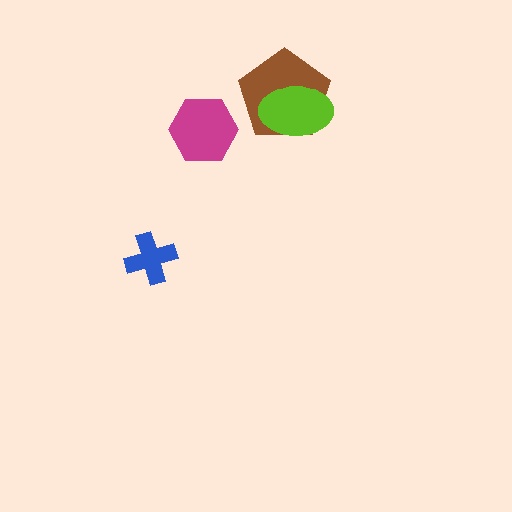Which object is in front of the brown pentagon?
The lime ellipse is in front of the brown pentagon.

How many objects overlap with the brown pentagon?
1 object overlaps with the brown pentagon.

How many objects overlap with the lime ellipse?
1 object overlaps with the lime ellipse.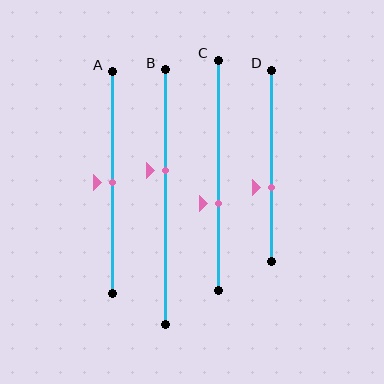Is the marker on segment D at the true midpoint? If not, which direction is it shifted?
No, the marker on segment D is shifted downward by about 11% of the segment length.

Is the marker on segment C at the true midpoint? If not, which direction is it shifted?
No, the marker on segment C is shifted downward by about 12% of the segment length.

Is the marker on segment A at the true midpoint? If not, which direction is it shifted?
Yes, the marker on segment A is at the true midpoint.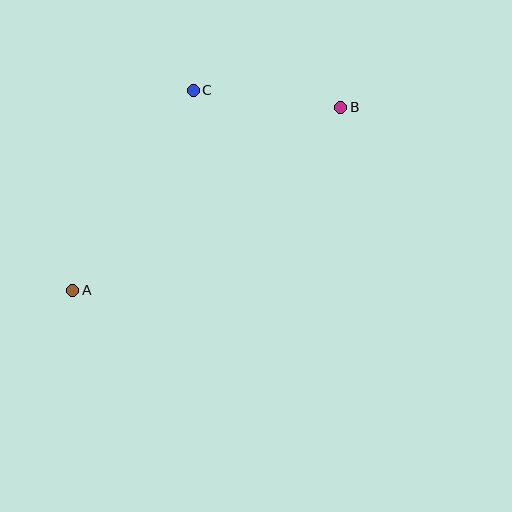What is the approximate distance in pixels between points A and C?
The distance between A and C is approximately 233 pixels.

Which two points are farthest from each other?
Points A and B are farthest from each other.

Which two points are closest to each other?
Points B and C are closest to each other.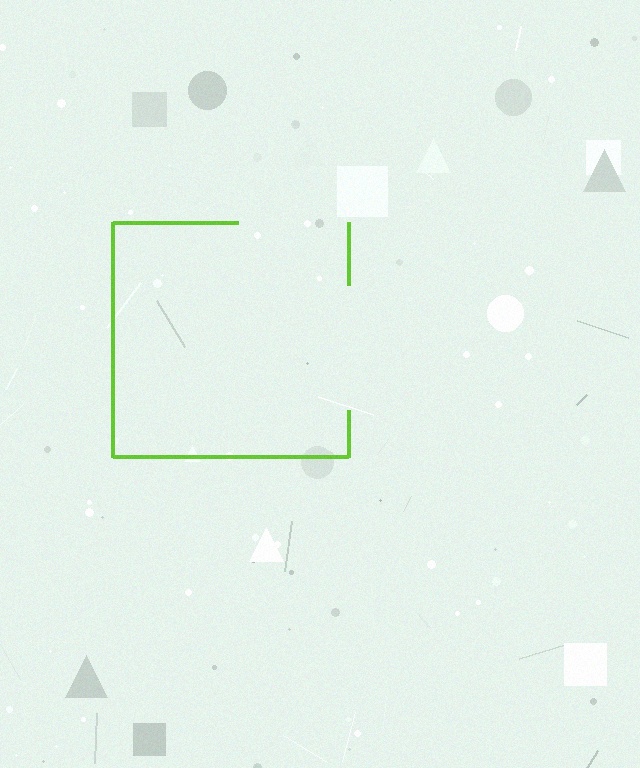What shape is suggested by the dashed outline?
The dashed outline suggests a square.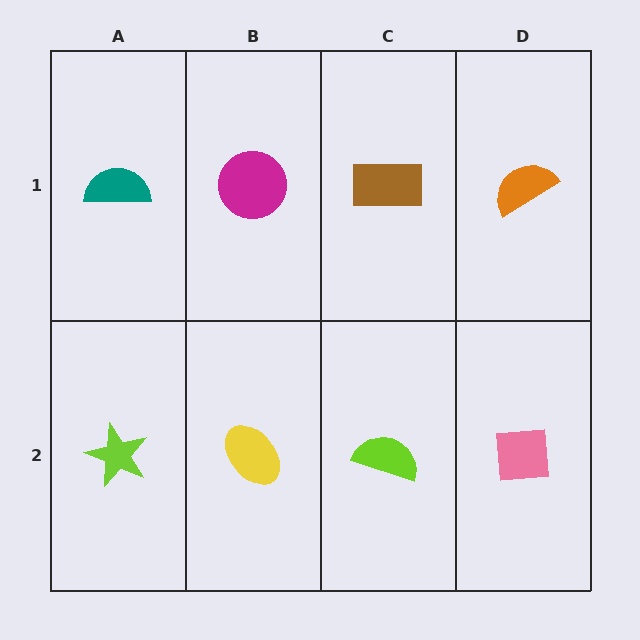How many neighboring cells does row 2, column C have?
3.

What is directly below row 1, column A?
A lime star.